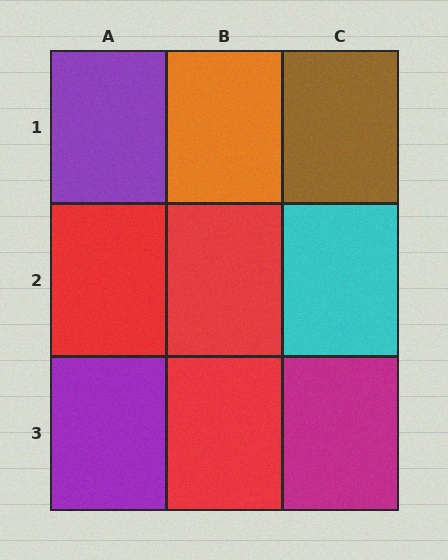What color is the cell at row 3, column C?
Magenta.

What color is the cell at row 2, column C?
Cyan.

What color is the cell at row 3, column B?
Red.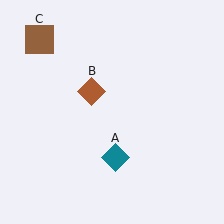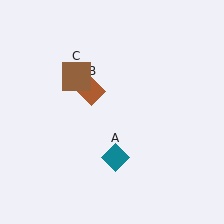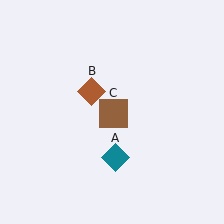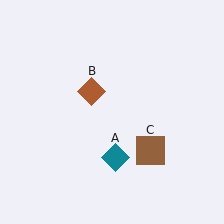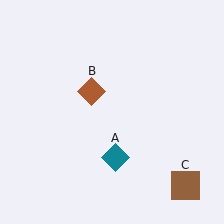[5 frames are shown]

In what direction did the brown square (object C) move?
The brown square (object C) moved down and to the right.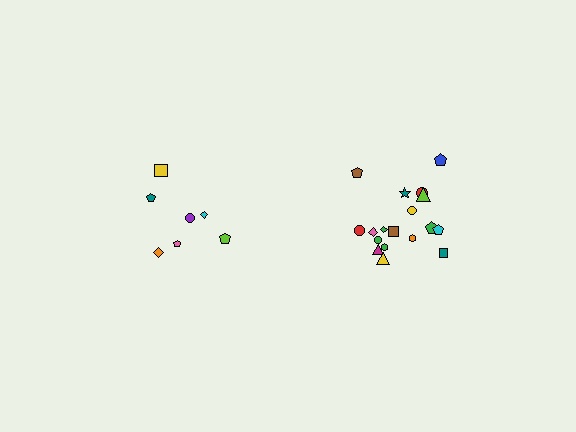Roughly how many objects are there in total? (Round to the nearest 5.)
Roughly 25 objects in total.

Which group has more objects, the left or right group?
The right group.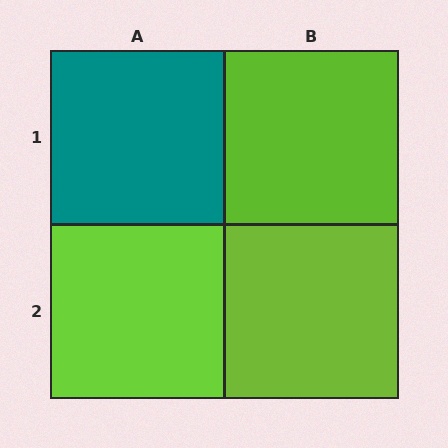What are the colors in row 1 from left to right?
Teal, lime.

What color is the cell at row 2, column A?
Lime.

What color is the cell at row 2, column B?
Lime.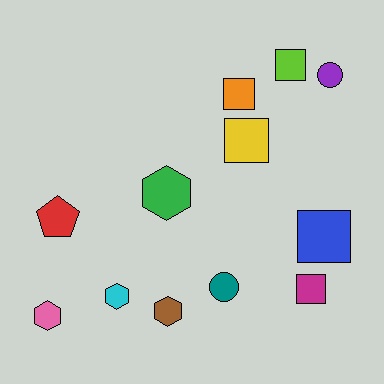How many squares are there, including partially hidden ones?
There are 5 squares.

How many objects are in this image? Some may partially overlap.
There are 12 objects.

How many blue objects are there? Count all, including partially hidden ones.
There is 1 blue object.